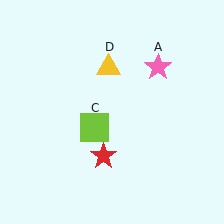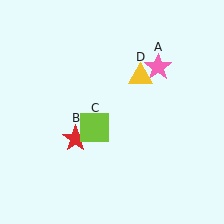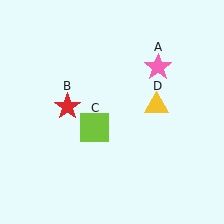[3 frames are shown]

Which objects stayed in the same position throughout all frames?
Pink star (object A) and lime square (object C) remained stationary.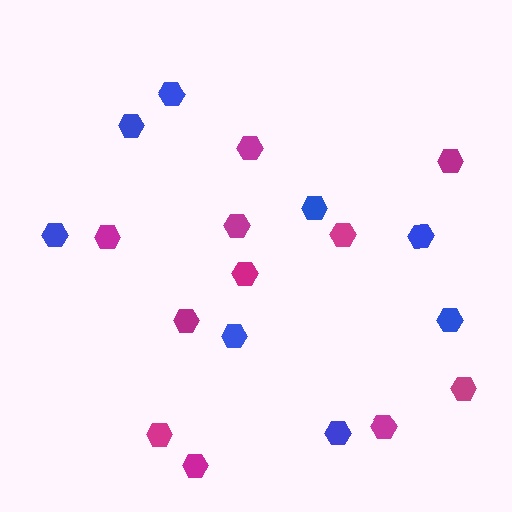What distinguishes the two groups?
There are 2 groups: one group of blue hexagons (8) and one group of magenta hexagons (11).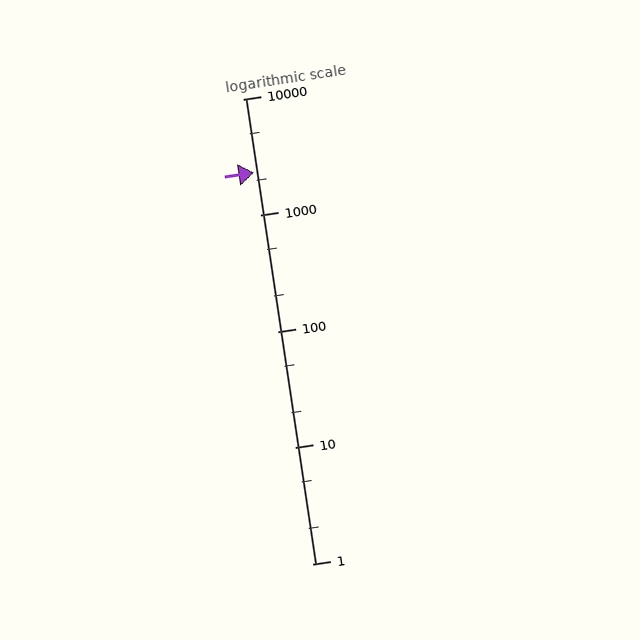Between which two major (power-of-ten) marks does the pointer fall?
The pointer is between 1000 and 10000.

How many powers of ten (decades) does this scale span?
The scale spans 4 decades, from 1 to 10000.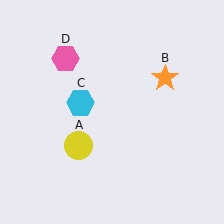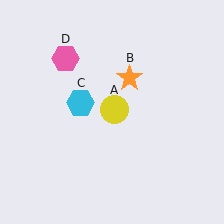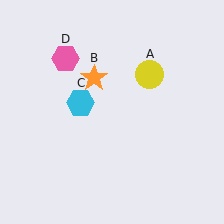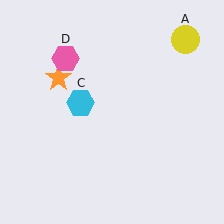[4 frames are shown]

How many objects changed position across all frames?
2 objects changed position: yellow circle (object A), orange star (object B).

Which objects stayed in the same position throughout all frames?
Cyan hexagon (object C) and pink hexagon (object D) remained stationary.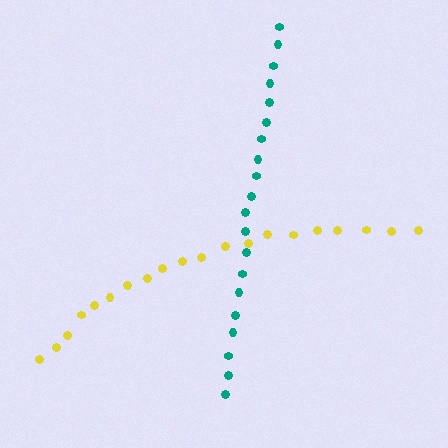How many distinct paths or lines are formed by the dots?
There are 2 distinct paths.